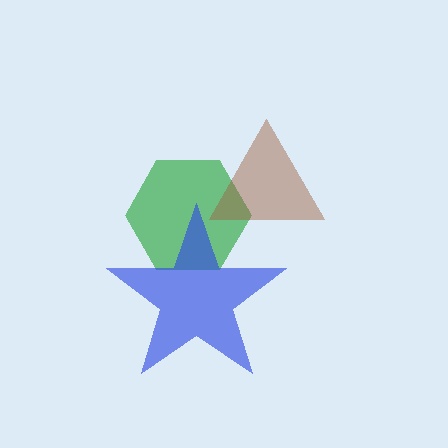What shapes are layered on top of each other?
The layered shapes are: a green hexagon, a brown triangle, a blue star.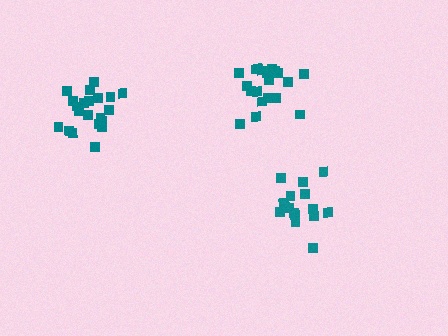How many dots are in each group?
Group 1: 20 dots, Group 2: 16 dots, Group 3: 21 dots (57 total).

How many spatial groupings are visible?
There are 3 spatial groupings.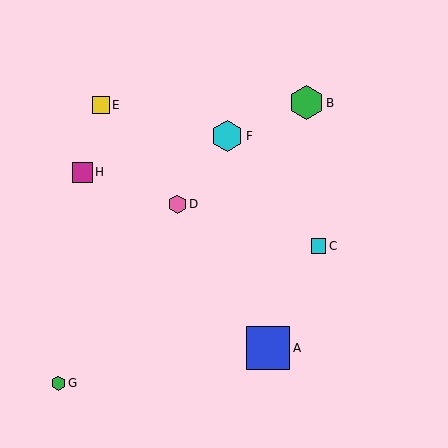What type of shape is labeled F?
Shape F is a cyan hexagon.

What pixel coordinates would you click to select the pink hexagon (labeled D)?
Click at (177, 204) to select the pink hexagon D.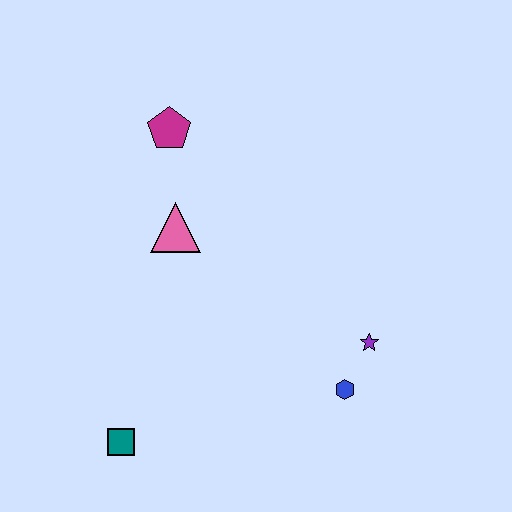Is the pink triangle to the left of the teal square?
No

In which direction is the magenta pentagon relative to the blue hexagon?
The magenta pentagon is above the blue hexagon.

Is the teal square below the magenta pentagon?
Yes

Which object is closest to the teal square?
The pink triangle is closest to the teal square.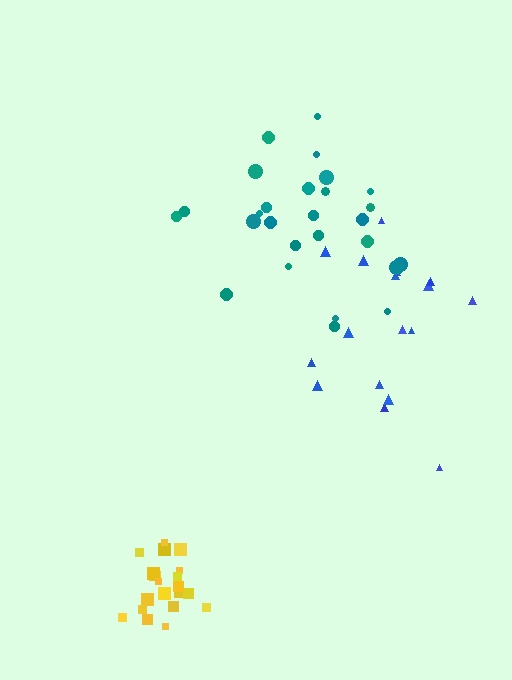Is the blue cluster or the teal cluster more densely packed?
Teal.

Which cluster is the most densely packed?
Yellow.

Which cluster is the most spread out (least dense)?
Blue.